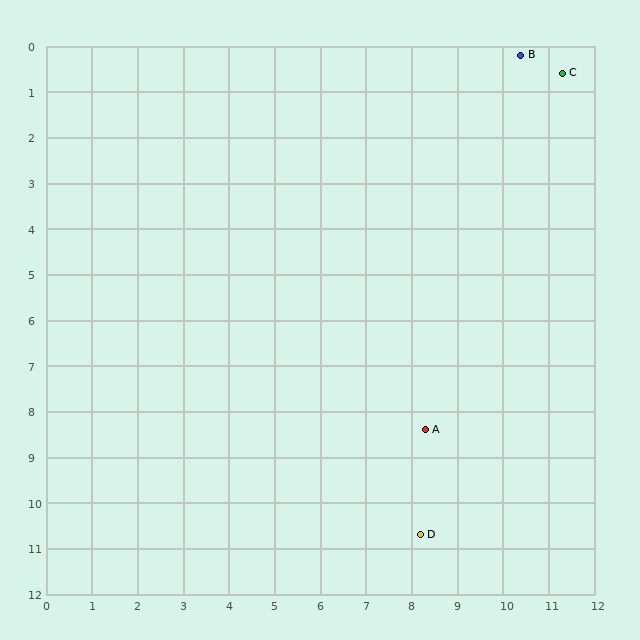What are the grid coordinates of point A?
Point A is at approximately (8.3, 8.4).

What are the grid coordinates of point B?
Point B is at approximately (10.4, 0.2).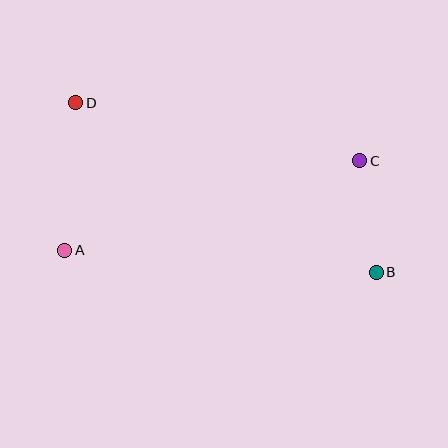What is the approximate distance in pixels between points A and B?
The distance between A and B is approximately 313 pixels.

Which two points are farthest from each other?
Points B and D are farthest from each other.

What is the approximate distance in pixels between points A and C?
The distance between A and C is approximately 308 pixels.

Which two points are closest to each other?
Points B and C are closest to each other.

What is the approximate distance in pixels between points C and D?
The distance between C and D is approximately 290 pixels.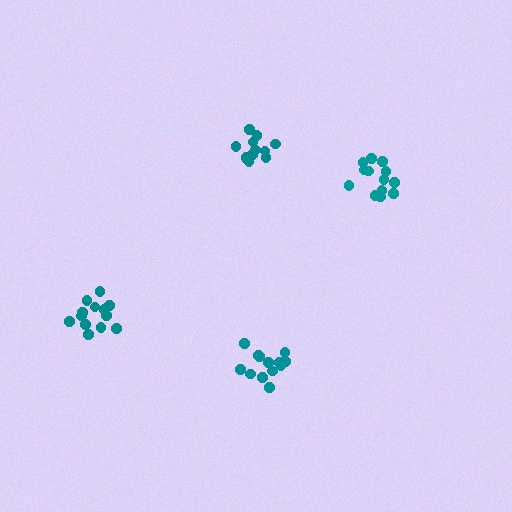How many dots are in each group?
Group 1: 13 dots, Group 2: 13 dots, Group 3: 13 dots, Group 4: 13 dots (52 total).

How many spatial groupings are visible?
There are 4 spatial groupings.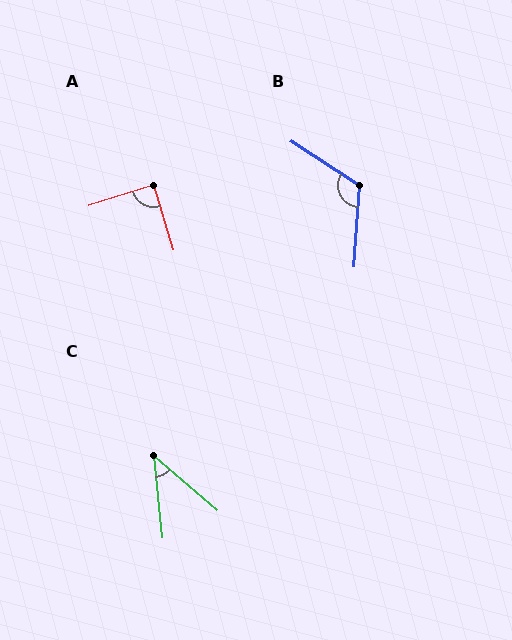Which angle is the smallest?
C, at approximately 44 degrees.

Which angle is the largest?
B, at approximately 119 degrees.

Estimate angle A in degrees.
Approximately 89 degrees.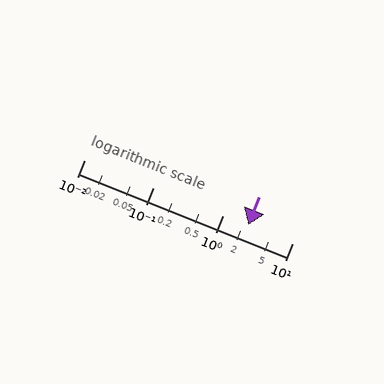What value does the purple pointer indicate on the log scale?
The pointer indicates approximately 2.3.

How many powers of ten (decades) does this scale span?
The scale spans 3 decades, from 0.01 to 10.